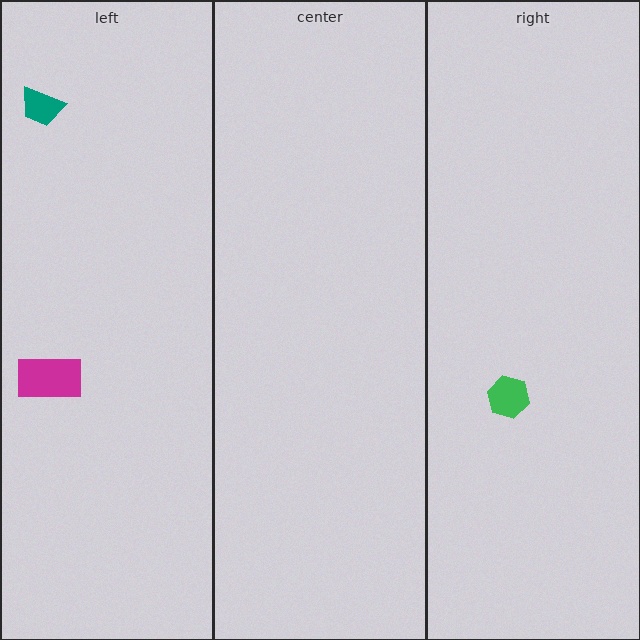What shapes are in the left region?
The magenta rectangle, the teal trapezoid.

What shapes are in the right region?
The green hexagon.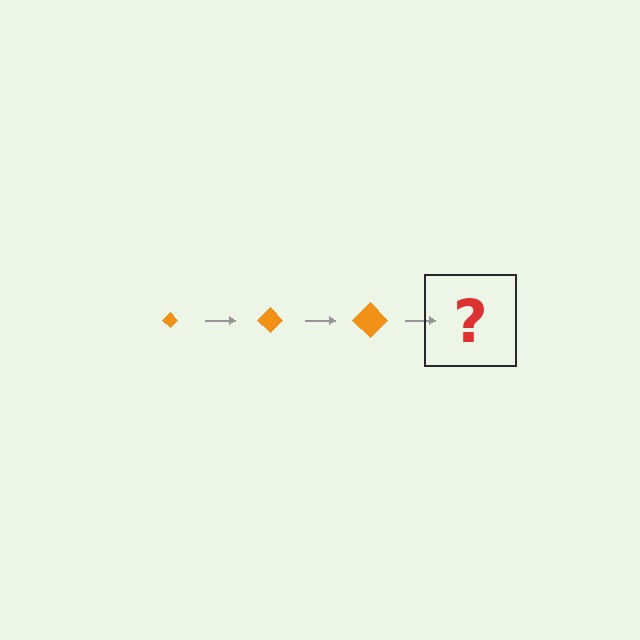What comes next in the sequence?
The next element should be an orange diamond, larger than the previous one.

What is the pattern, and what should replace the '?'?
The pattern is that the diamond gets progressively larger each step. The '?' should be an orange diamond, larger than the previous one.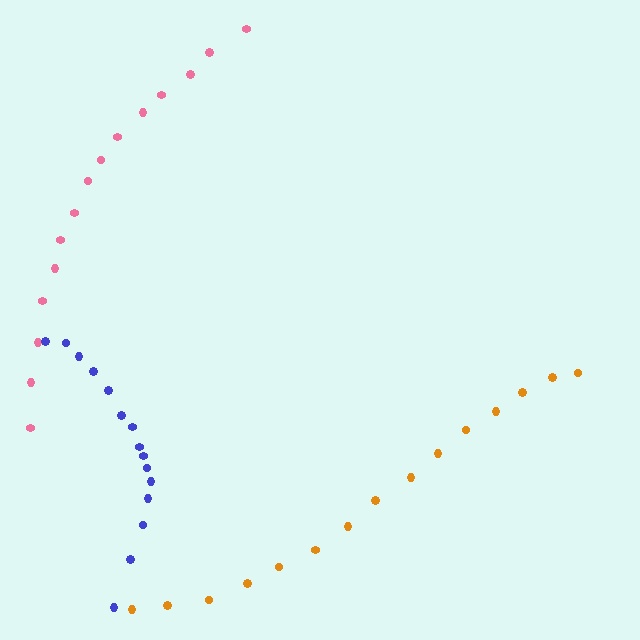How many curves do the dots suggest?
There are 3 distinct paths.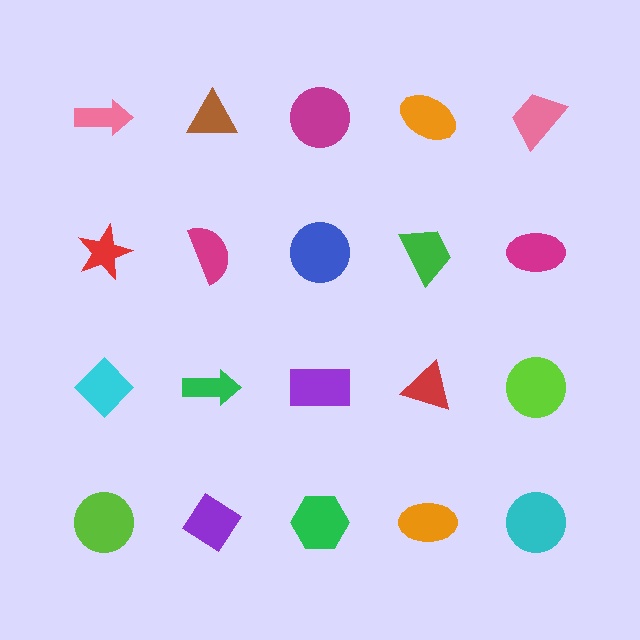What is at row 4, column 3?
A green hexagon.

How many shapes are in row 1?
5 shapes.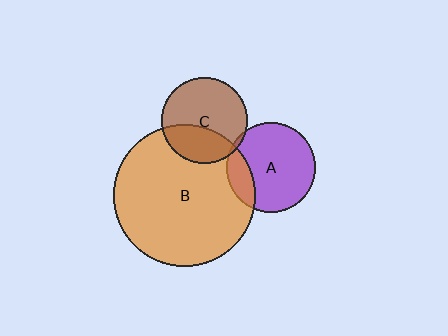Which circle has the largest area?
Circle B (orange).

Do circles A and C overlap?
Yes.